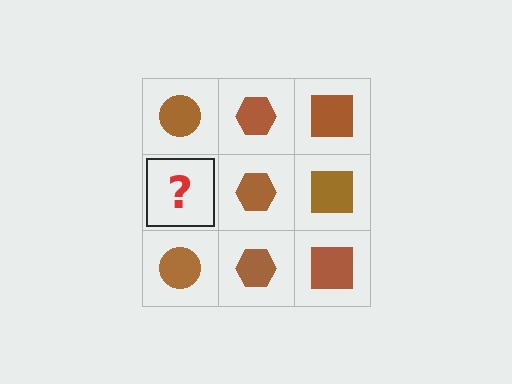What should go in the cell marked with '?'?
The missing cell should contain a brown circle.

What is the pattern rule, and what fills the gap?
The rule is that each column has a consistent shape. The gap should be filled with a brown circle.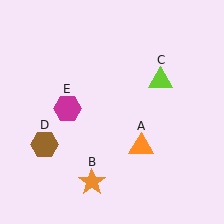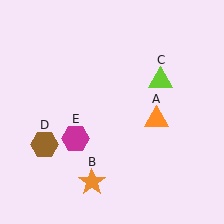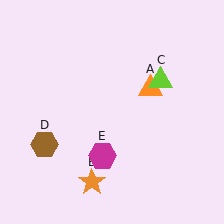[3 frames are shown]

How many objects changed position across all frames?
2 objects changed position: orange triangle (object A), magenta hexagon (object E).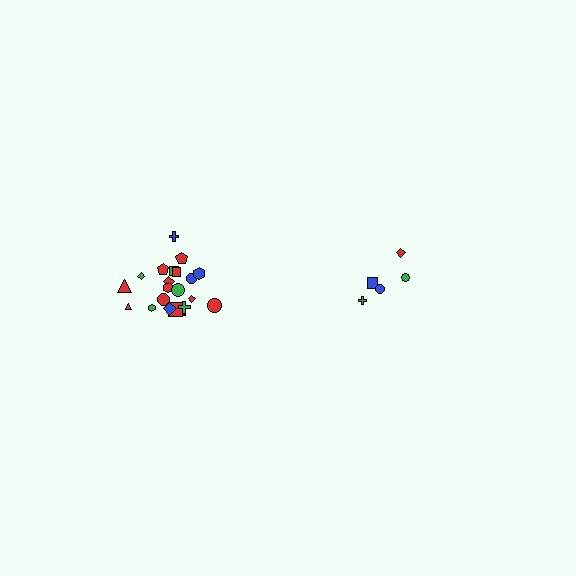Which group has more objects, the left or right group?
The left group.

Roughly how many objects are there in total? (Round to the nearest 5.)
Roughly 25 objects in total.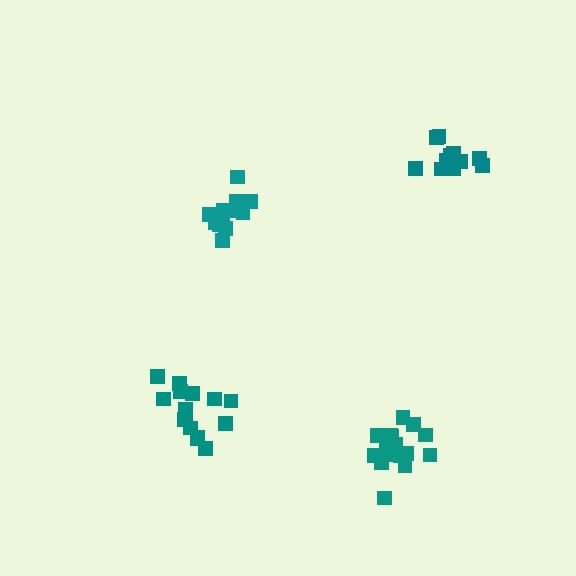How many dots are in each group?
Group 1: 17 dots, Group 2: 12 dots, Group 3: 16 dots, Group 4: 13 dots (58 total).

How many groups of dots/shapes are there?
There are 4 groups.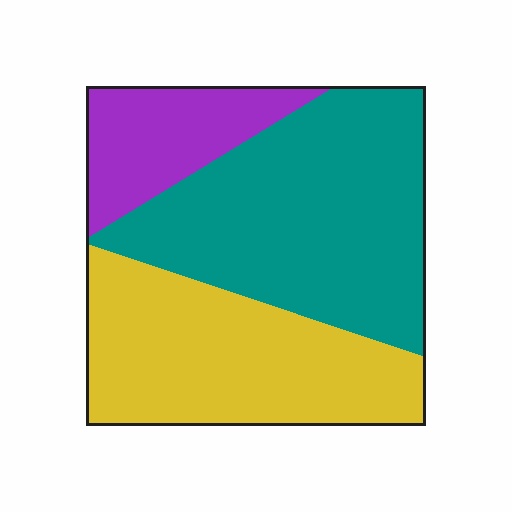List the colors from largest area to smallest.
From largest to smallest: teal, yellow, purple.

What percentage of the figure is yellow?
Yellow takes up between a third and a half of the figure.